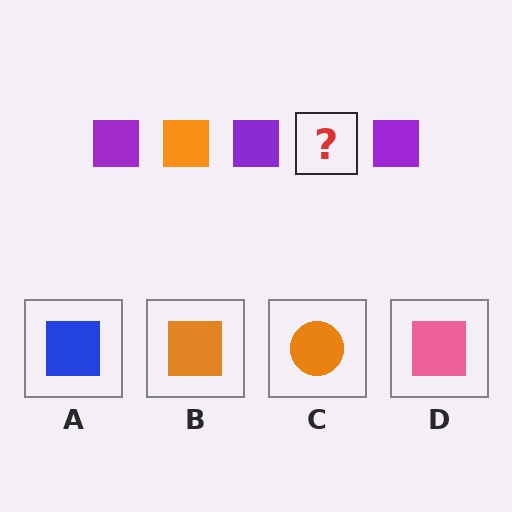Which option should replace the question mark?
Option B.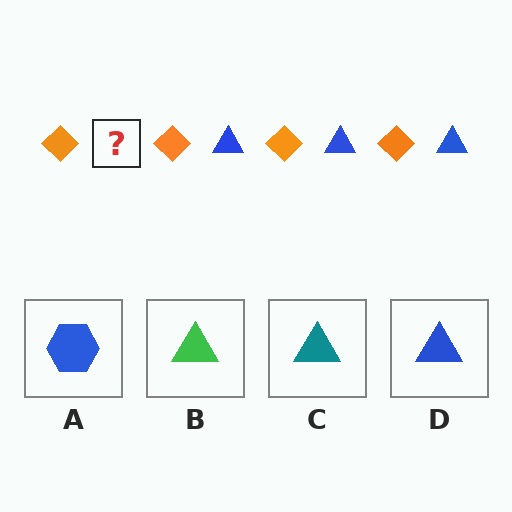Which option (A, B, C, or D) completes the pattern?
D.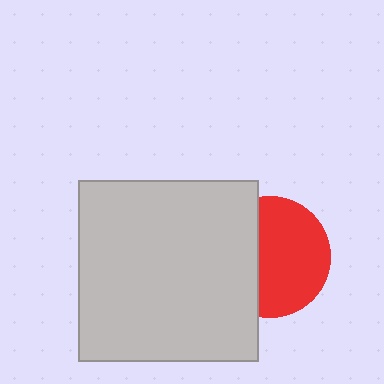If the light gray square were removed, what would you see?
You would see the complete red circle.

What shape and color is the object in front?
The object in front is a light gray square.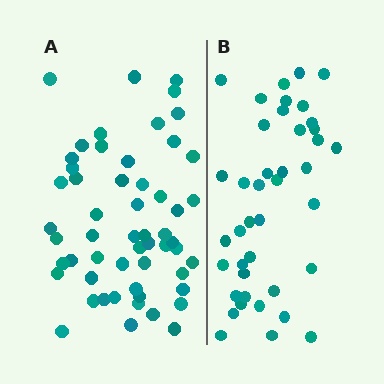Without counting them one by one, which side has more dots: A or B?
Region A (the left region) has more dots.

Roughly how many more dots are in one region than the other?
Region A has approximately 15 more dots than region B.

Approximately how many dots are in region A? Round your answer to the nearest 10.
About 60 dots. (The exact count is 55, which rounds to 60.)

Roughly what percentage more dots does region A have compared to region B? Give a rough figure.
About 35% more.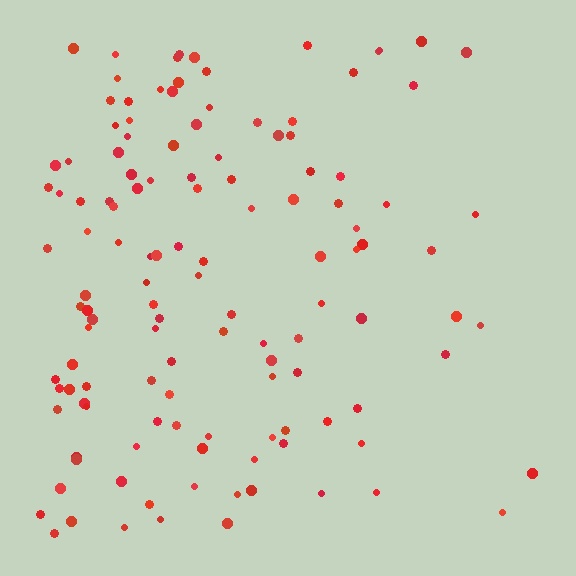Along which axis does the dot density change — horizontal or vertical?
Horizontal.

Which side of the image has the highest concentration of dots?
The left.